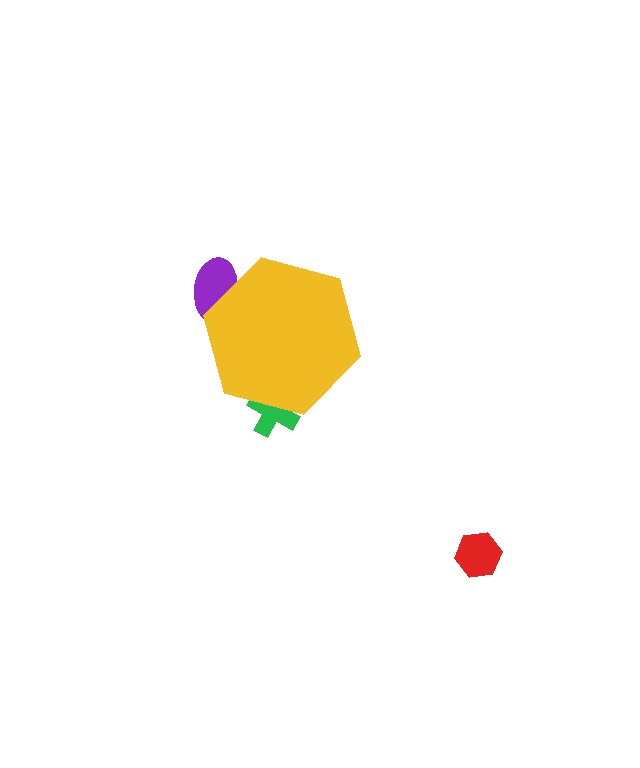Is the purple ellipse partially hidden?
Yes, the purple ellipse is partially hidden behind the yellow hexagon.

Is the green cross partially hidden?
Yes, the green cross is partially hidden behind the yellow hexagon.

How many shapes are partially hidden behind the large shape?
2 shapes are partially hidden.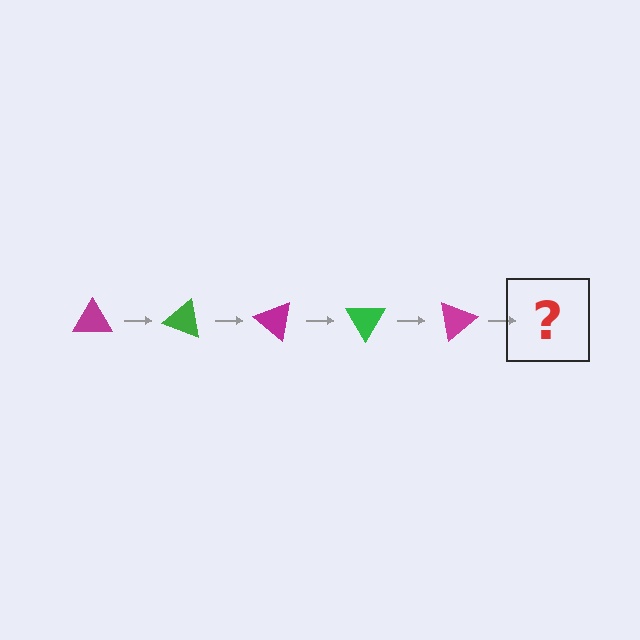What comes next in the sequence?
The next element should be a green triangle, rotated 100 degrees from the start.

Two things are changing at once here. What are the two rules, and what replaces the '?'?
The two rules are that it rotates 20 degrees each step and the color cycles through magenta and green. The '?' should be a green triangle, rotated 100 degrees from the start.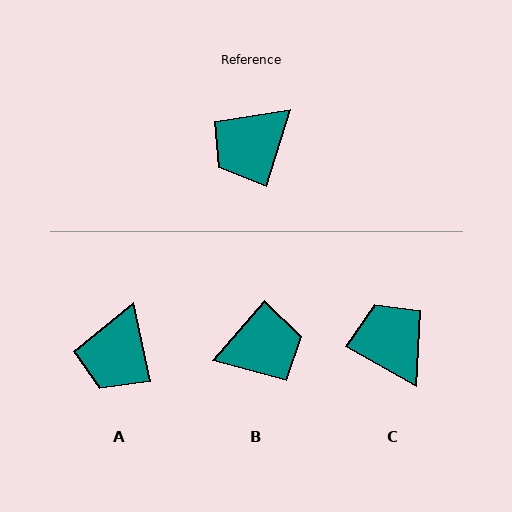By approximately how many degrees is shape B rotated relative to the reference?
Approximately 156 degrees counter-clockwise.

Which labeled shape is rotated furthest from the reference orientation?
B, about 156 degrees away.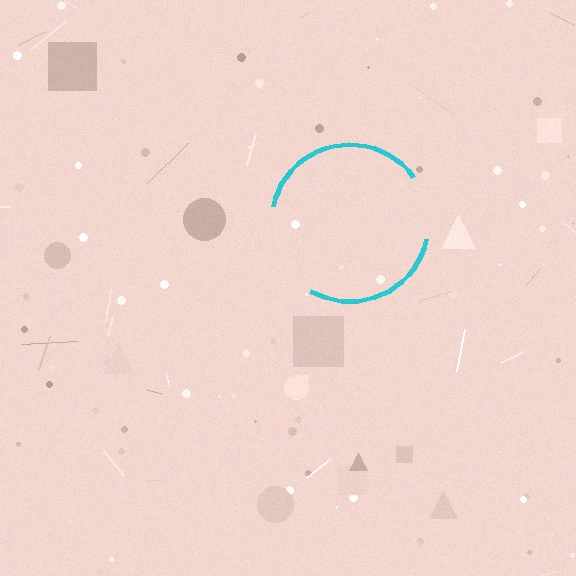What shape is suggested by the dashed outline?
The dashed outline suggests a circle.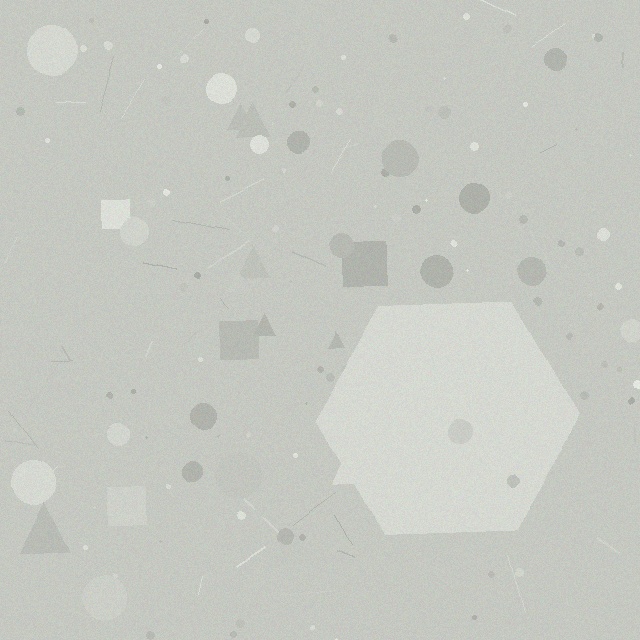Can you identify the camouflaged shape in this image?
The camouflaged shape is a hexagon.